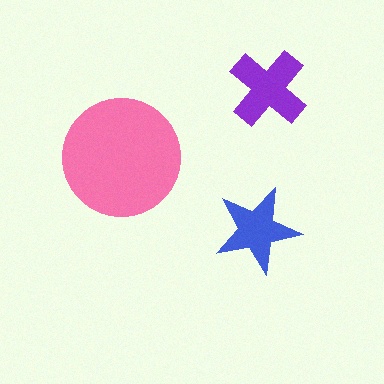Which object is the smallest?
The blue star.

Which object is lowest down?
The blue star is bottommost.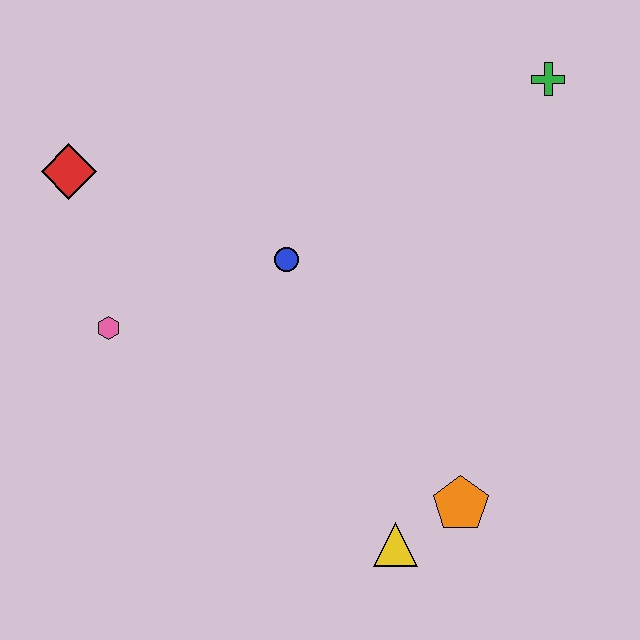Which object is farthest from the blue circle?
The green cross is farthest from the blue circle.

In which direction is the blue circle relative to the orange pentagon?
The blue circle is above the orange pentagon.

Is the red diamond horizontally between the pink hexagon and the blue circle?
No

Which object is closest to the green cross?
The blue circle is closest to the green cross.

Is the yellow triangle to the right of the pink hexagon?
Yes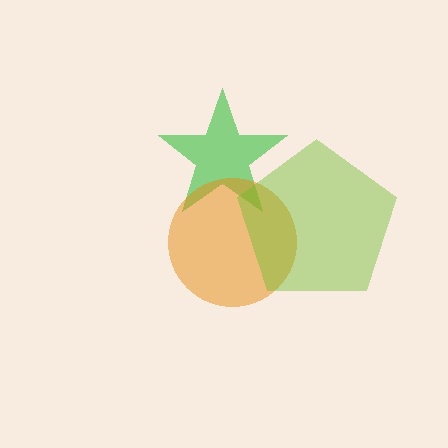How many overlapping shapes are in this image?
There are 3 overlapping shapes in the image.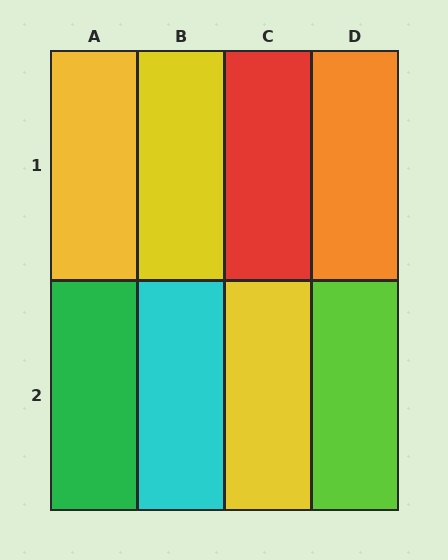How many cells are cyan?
1 cell is cyan.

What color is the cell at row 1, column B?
Yellow.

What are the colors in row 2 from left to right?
Green, cyan, yellow, lime.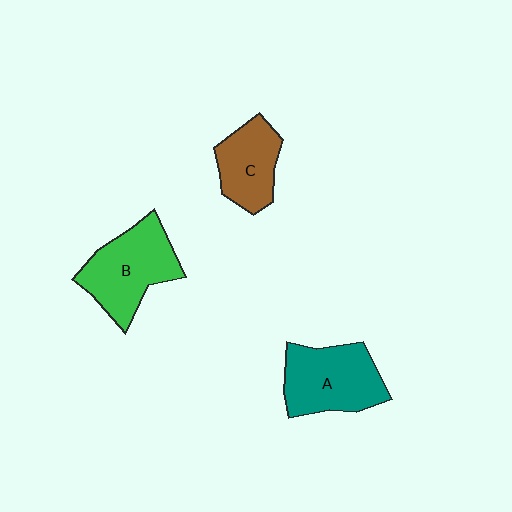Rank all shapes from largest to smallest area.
From largest to smallest: B (green), A (teal), C (brown).